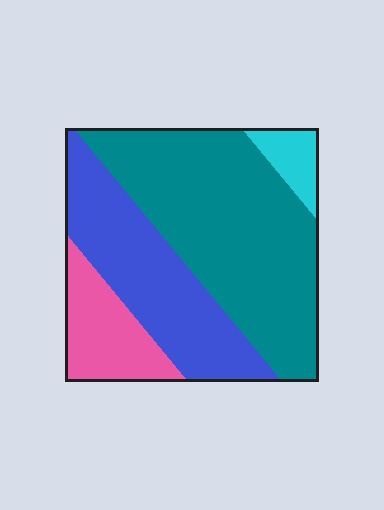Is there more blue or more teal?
Teal.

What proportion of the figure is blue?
Blue takes up about one third (1/3) of the figure.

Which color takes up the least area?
Cyan, at roughly 5%.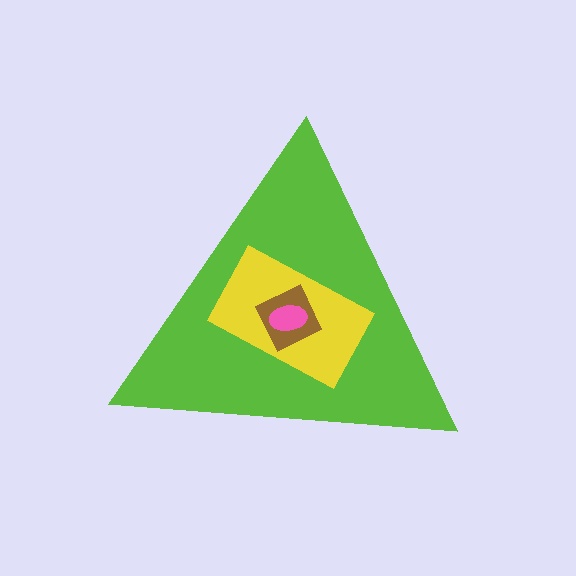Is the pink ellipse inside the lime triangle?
Yes.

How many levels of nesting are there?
4.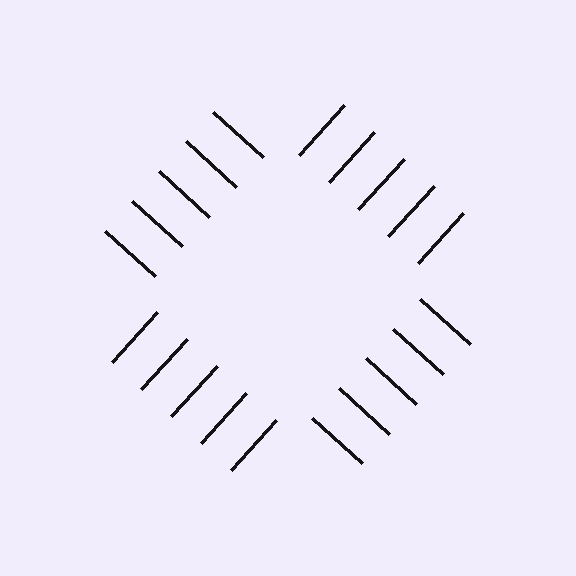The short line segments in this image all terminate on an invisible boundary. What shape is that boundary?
An illusory square — the line segments terminate on its edges but no continuous stroke is drawn.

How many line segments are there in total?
20 — 5 along each of the 4 edges.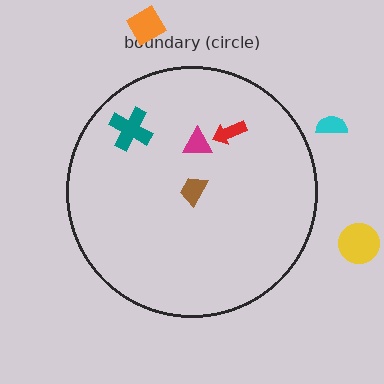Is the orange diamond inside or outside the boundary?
Outside.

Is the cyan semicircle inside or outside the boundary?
Outside.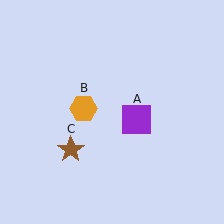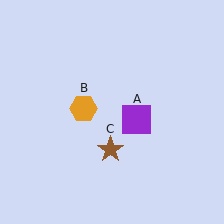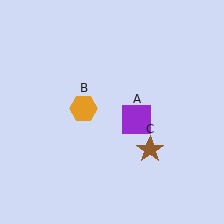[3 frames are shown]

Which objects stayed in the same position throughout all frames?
Purple square (object A) and orange hexagon (object B) remained stationary.